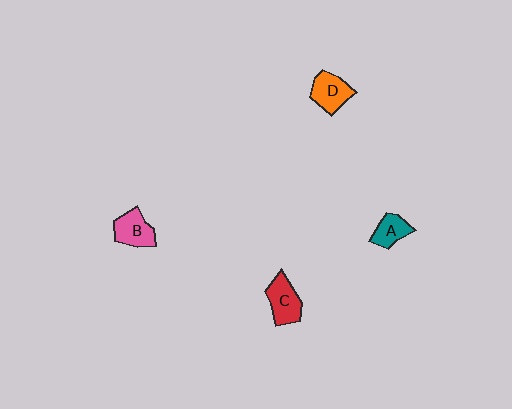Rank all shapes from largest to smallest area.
From largest to smallest: C (red), D (orange), B (pink), A (teal).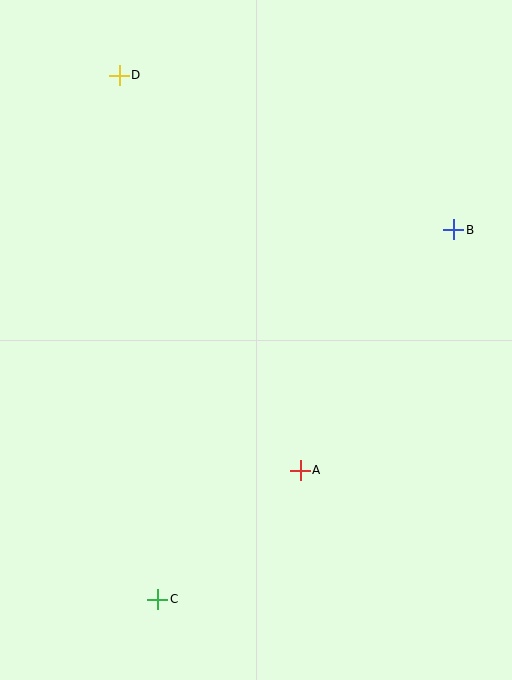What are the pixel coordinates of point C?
Point C is at (158, 599).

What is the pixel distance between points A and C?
The distance between A and C is 192 pixels.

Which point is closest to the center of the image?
Point A at (300, 470) is closest to the center.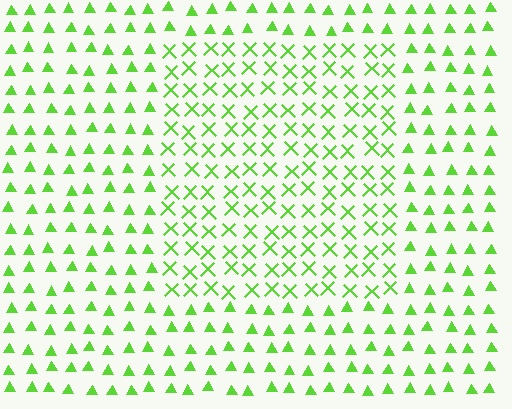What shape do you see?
I see a rectangle.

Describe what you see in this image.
The image is filled with small lime elements arranged in a uniform grid. A rectangle-shaped region contains X marks, while the surrounding area contains triangles. The boundary is defined purely by the change in element shape.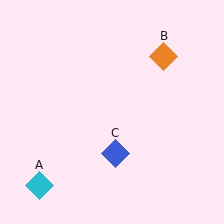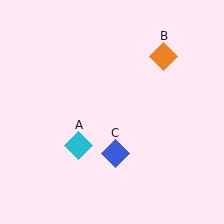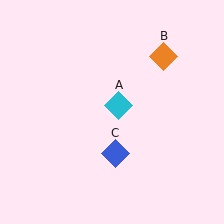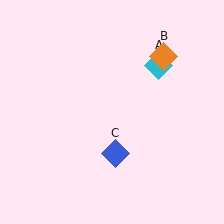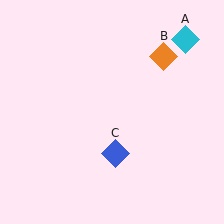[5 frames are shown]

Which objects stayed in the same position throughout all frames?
Orange diamond (object B) and blue diamond (object C) remained stationary.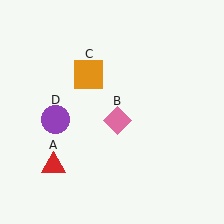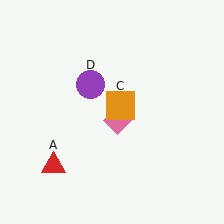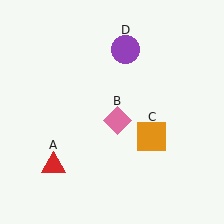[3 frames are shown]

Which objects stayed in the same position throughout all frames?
Red triangle (object A) and pink diamond (object B) remained stationary.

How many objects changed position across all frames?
2 objects changed position: orange square (object C), purple circle (object D).